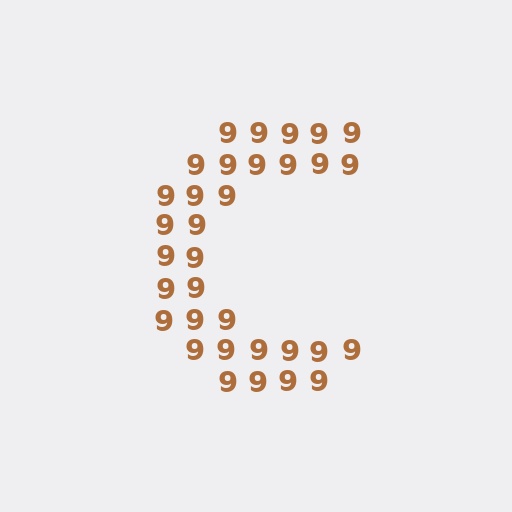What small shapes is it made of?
It is made of small digit 9's.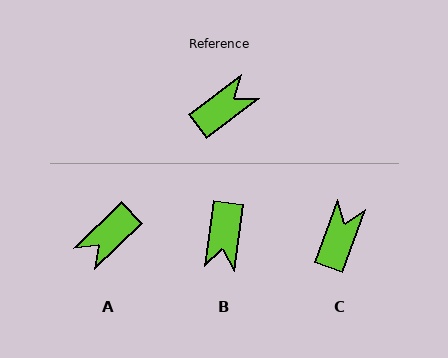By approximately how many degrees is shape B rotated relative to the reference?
Approximately 135 degrees clockwise.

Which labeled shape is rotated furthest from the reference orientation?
A, about 172 degrees away.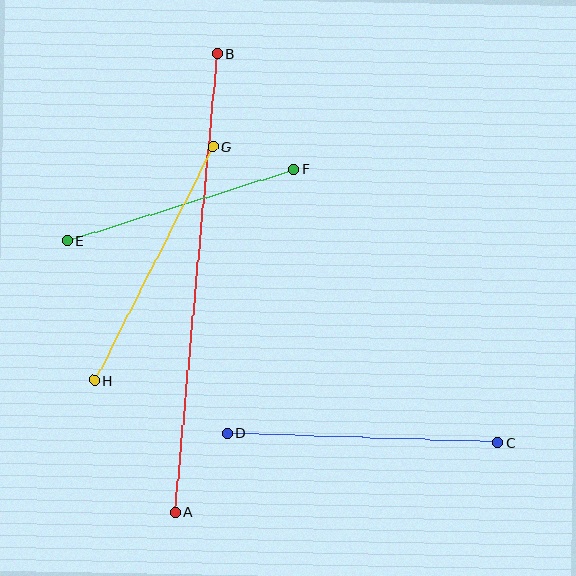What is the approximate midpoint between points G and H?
The midpoint is at approximately (154, 263) pixels.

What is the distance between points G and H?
The distance is approximately 262 pixels.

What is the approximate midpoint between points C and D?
The midpoint is at approximately (363, 438) pixels.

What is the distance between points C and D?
The distance is approximately 270 pixels.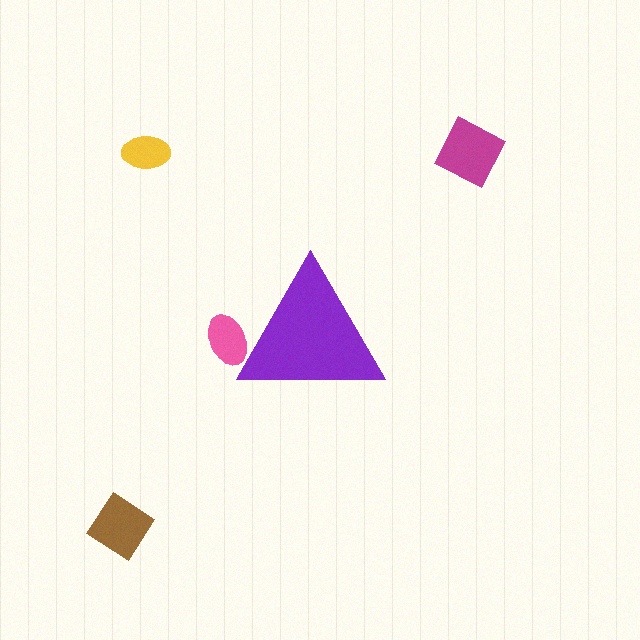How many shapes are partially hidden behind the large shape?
1 shape is partially hidden.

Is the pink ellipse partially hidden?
Yes, the pink ellipse is partially hidden behind the purple triangle.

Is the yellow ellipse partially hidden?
No, the yellow ellipse is fully visible.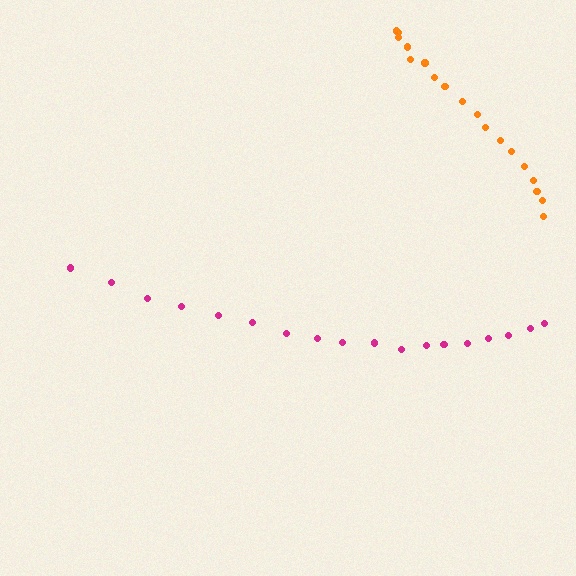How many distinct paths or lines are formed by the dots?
There are 2 distinct paths.